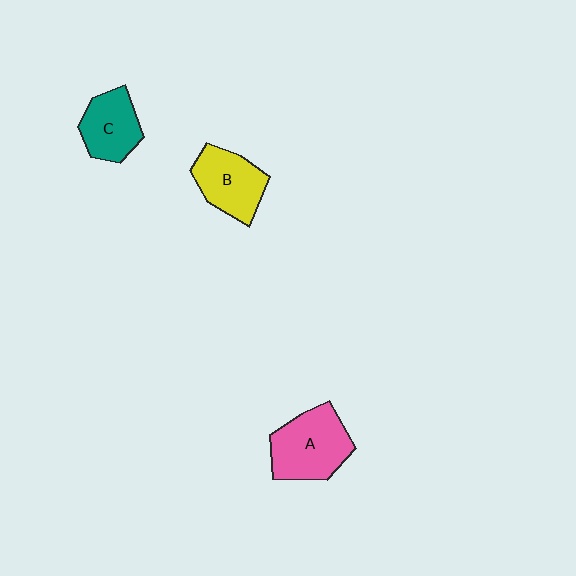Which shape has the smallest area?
Shape C (teal).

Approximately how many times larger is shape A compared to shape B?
Approximately 1.2 times.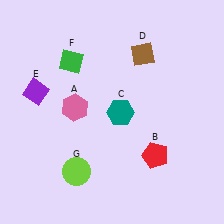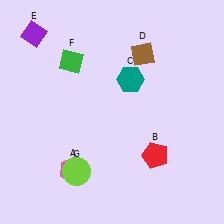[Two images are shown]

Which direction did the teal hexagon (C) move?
The teal hexagon (C) moved up.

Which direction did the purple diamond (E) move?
The purple diamond (E) moved up.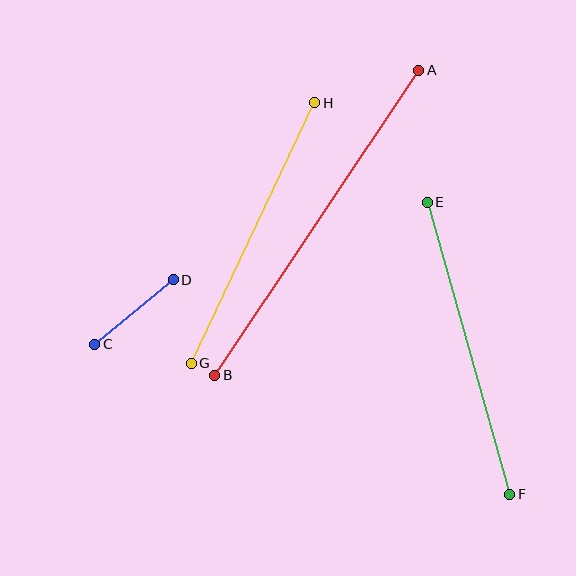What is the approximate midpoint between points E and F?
The midpoint is at approximately (468, 348) pixels.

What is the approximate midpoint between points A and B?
The midpoint is at approximately (317, 223) pixels.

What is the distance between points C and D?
The distance is approximately 102 pixels.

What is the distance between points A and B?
The distance is approximately 367 pixels.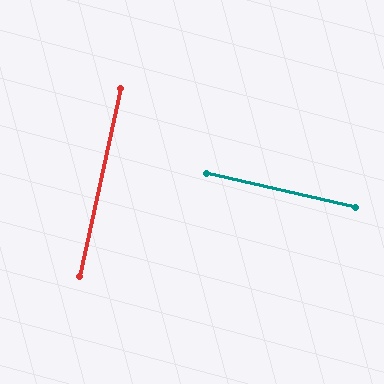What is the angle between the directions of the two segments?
Approximately 90 degrees.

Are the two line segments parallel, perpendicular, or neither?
Perpendicular — they meet at approximately 90°.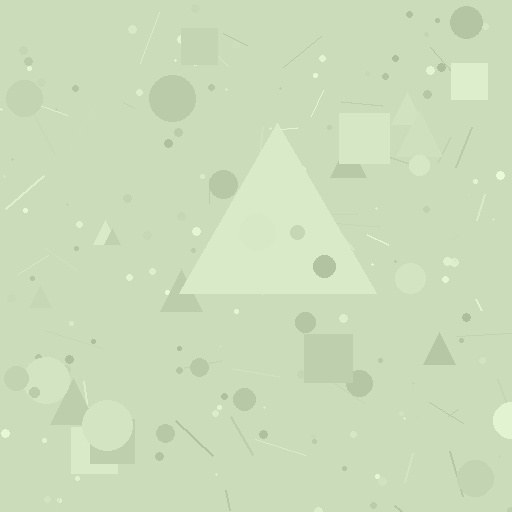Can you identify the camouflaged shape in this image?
The camouflaged shape is a triangle.